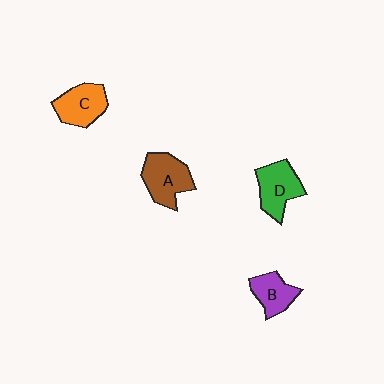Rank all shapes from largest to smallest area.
From largest to smallest: A (brown), D (green), C (orange), B (purple).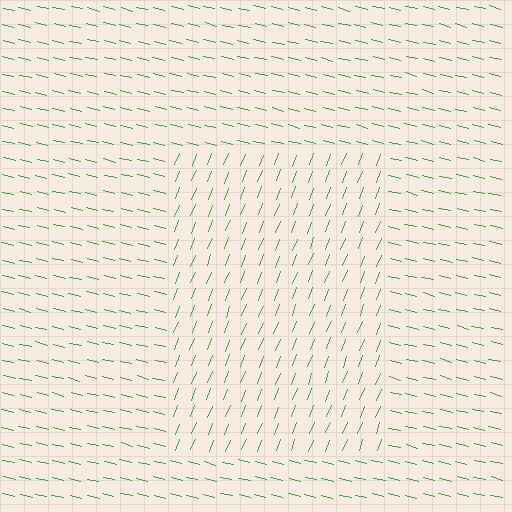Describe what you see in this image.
The image is filled with small green line segments. A rectangle region in the image has lines oriented differently from the surrounding lines, creating a visible texture boundary.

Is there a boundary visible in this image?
Yes, there is a texture boundary formed by a change in line orientation.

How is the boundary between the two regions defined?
The boundary is defined purely by a change in line orientation (approximately 82 degrees difference). All lines are the same color and thickness.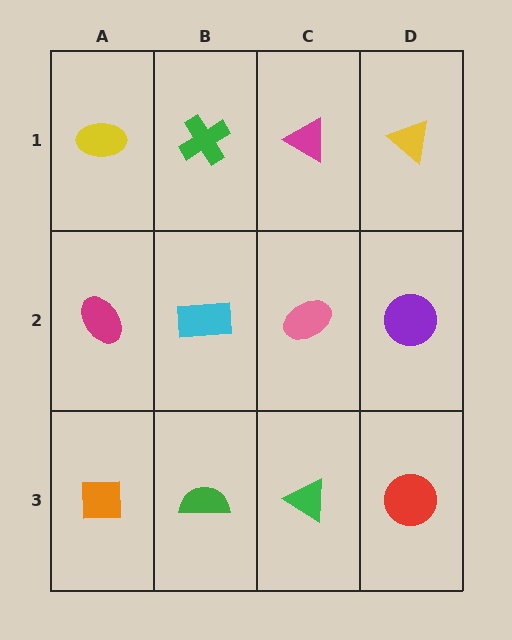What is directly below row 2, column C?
A green triangle.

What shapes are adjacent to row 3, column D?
A purple circle (row 2, column D), a green triangle (row 3, column C).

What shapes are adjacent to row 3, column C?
A pink ellipse (row 2, column C), a green semicircle (row 3, column B), a red circle (row 3, column D).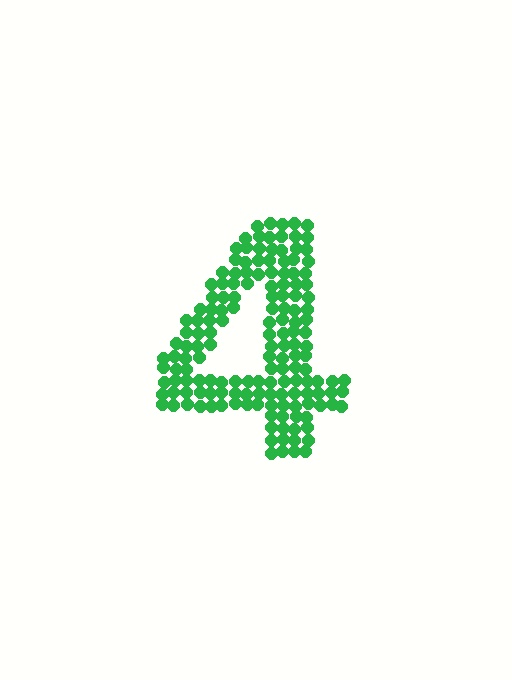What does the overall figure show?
The overall figure shows the digit 4.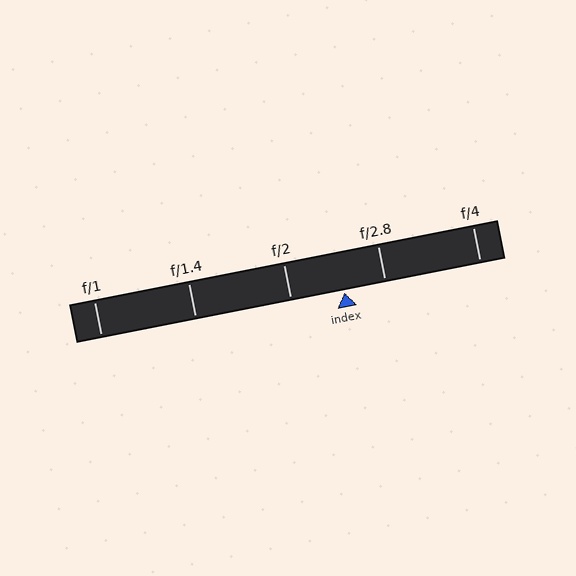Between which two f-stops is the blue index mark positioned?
The index mark is between f/2 and f/2.8.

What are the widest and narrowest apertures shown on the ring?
The widest aperture shown is f/1 and the narrowest is f/4.